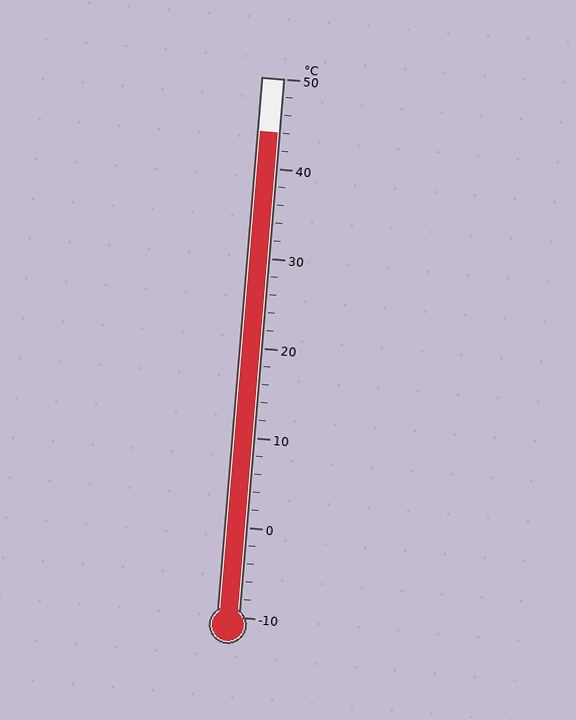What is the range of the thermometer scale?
The thermometer scale ranges from -10°C to 50°C.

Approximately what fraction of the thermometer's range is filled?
The thermometer is filled to approximately 90% of its range.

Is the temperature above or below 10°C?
The temperature is above 10°C.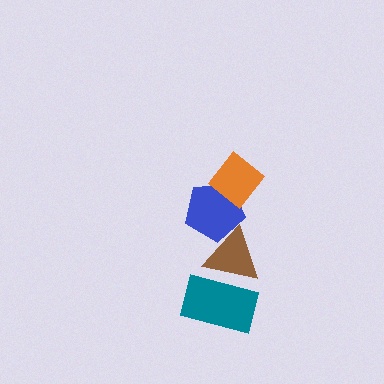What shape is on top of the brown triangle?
The blue pentagon is on top of the brown triangle.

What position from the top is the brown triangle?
The brown triangle is 3rd from the top.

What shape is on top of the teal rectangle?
The brown triangle is on top of the teal rectangle.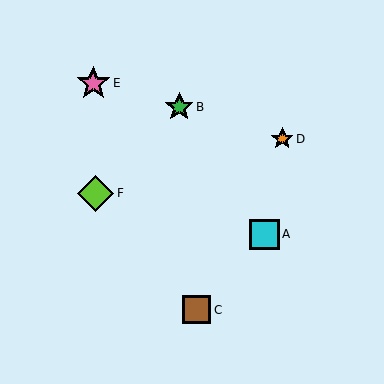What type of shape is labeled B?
Shape B is a green star.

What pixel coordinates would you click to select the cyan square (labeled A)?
Click at (264, 234) to select the cyan square A.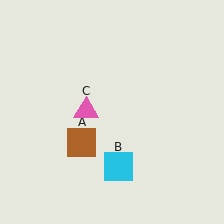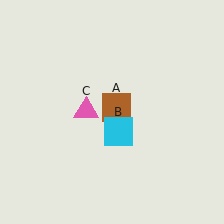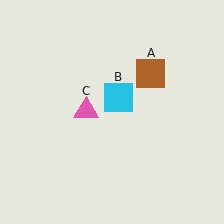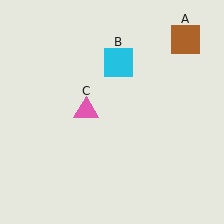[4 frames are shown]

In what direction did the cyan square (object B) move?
The cyan square (object B) moved up.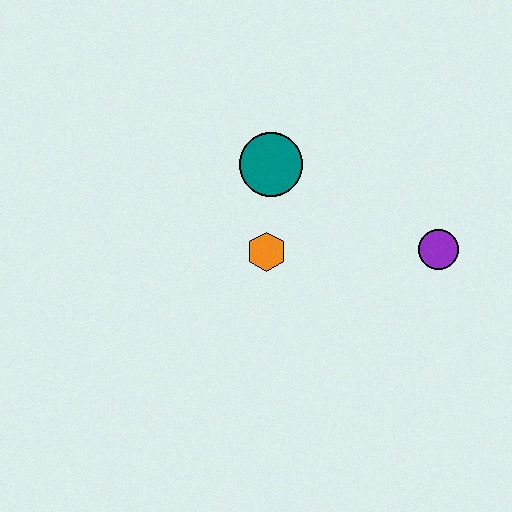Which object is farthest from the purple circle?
The teal circle is farthest from the purple circle.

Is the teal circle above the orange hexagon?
Yes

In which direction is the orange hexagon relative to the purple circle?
The orange hexagon is to the left of the purple circle.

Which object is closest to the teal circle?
The orange hexagon is closest to the teal circle.